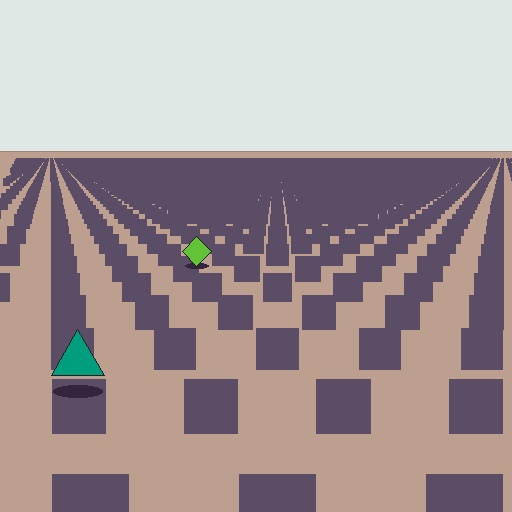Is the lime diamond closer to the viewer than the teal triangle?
No. The teal triangle is closer — you can tell from the texture gradient: the ground texture is coarser near it.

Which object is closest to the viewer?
The teal triangle is closest. The texture marks near it are larger and more spread out.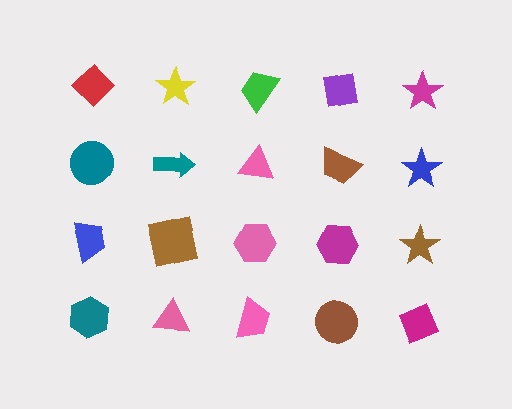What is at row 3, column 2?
A brown square.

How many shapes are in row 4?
5 shapes.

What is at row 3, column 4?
A magenta hexagon.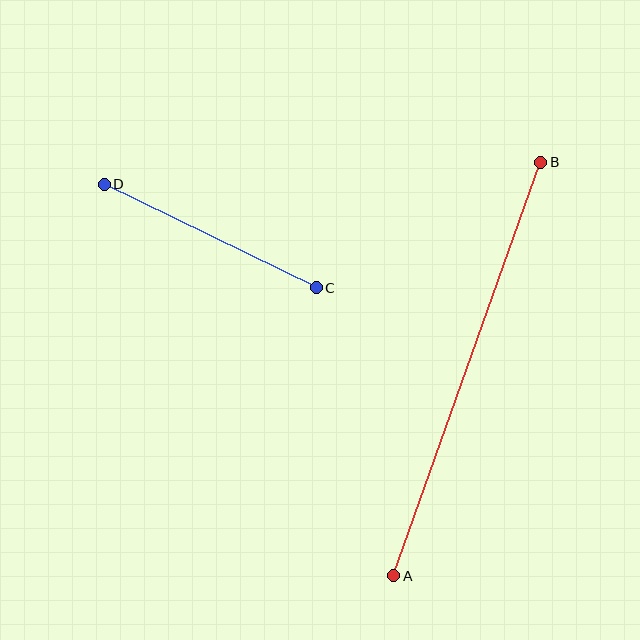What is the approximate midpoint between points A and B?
The midpoint is at approximately (467, 369) pixels.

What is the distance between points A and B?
The distance is approximately 439 pixels.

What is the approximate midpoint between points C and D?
The midpoint is at approximately (210, 236) pixels.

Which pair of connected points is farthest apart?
Points A and B are farthest apart.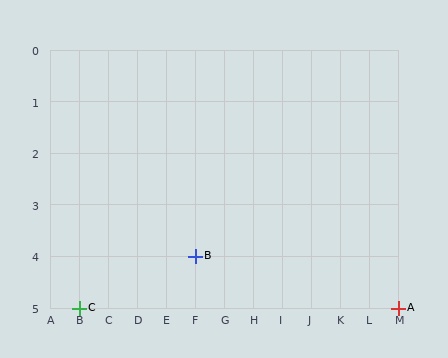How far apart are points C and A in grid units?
Points C and A are 11 columns apart.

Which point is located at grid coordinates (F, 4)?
Point B is at (F, 4).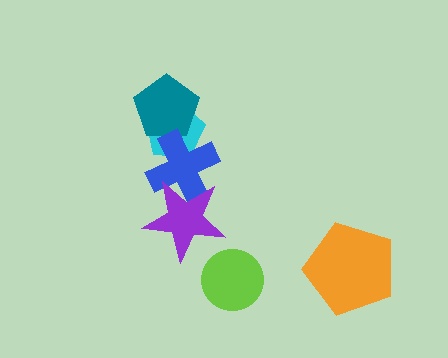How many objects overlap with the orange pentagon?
0 objects overlap with the orange pentagon.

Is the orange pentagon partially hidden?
No, no other shape covers it.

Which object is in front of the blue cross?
The purple star is in front of the blue cross.